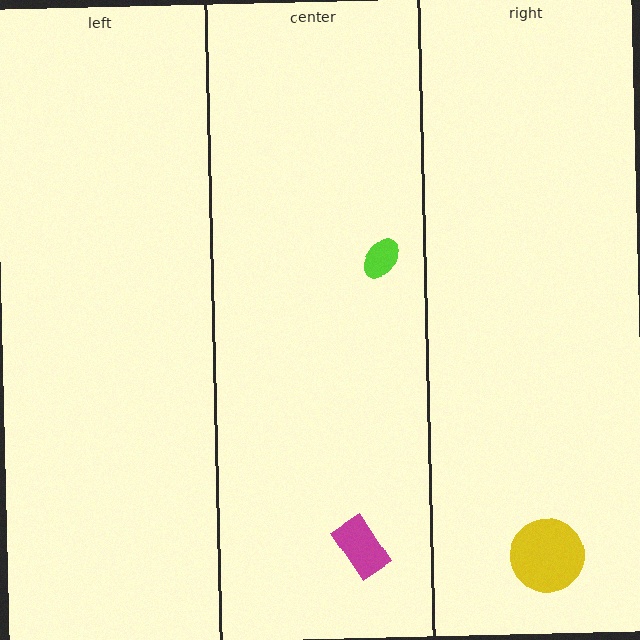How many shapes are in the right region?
1.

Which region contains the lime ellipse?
The center region.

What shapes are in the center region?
The lime ellipse, the magenta rectangle.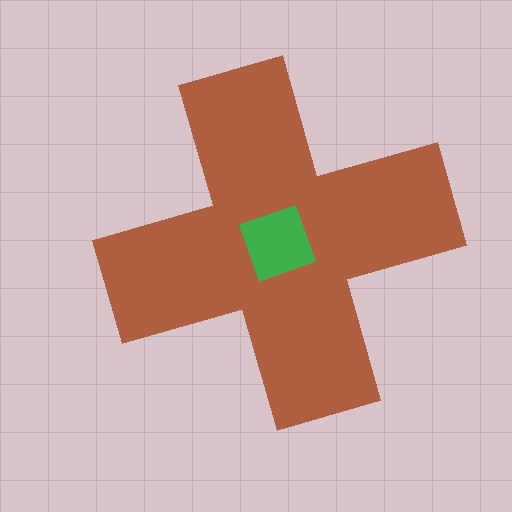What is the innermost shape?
The green square.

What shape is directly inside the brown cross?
The green square.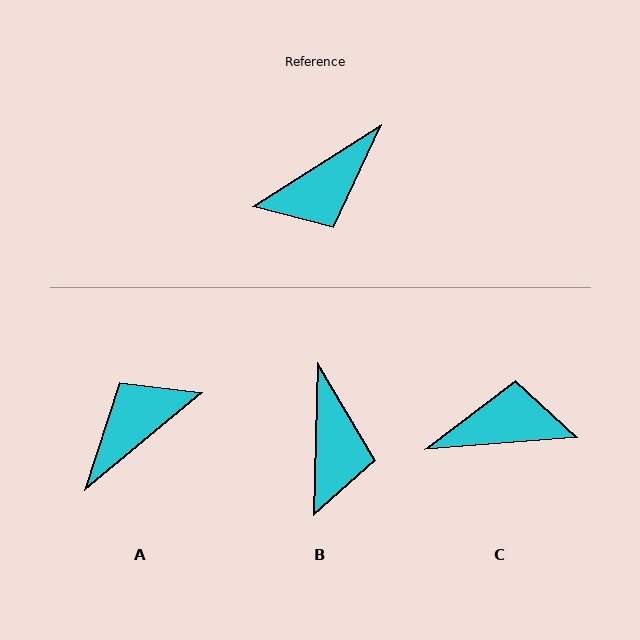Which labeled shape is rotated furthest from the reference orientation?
A, about 173 degrees away.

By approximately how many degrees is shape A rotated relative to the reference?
Approximately 173 degrees clockwise.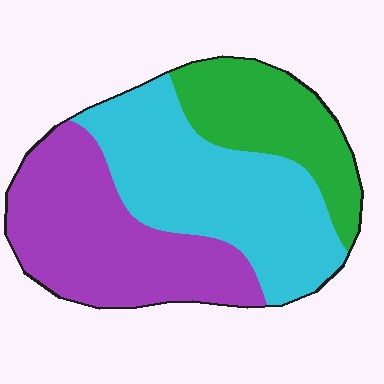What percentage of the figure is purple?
Purple covers 37% of the figure.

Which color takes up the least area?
Green, at roughly 25%.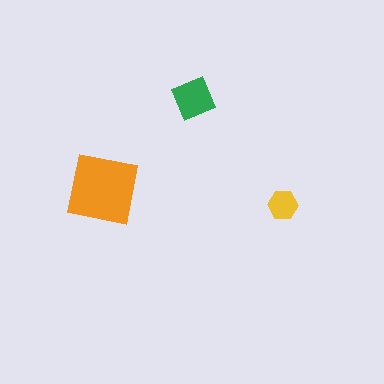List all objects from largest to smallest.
The orange square, the green diamond, the yellow hexagon.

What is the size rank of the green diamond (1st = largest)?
2nd.